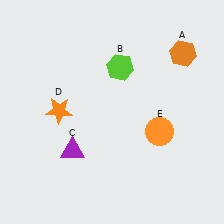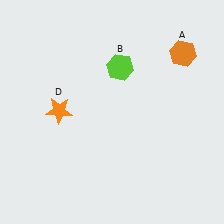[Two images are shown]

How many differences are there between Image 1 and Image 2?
There are 2 differences between the two images.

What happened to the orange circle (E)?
The orange circle (E) was removed in Image 2. It was in the bottom-right area of Image 1.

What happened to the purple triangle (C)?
The purple triangle (C) was removed in Image 2. It was in the bottom-left area of Image 1.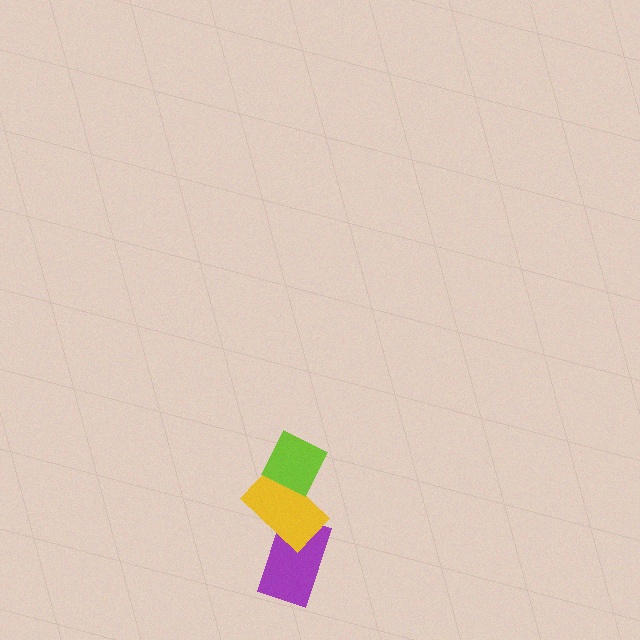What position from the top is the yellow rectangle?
The yellow rectangle is 2nd from the top.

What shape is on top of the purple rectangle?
The yellow rectangle is on top of the purple rectangle.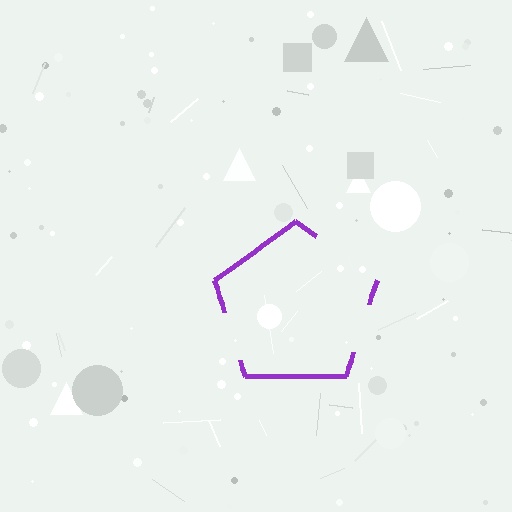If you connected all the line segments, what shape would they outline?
They would outline a pentagon.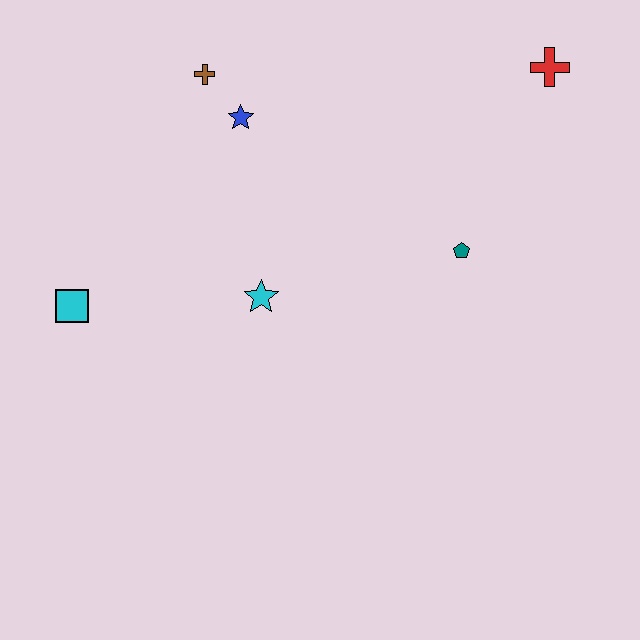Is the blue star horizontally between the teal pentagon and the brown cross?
Yes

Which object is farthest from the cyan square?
The red cross is farthest from the cyan square.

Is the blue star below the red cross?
Yes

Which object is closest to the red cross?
The teal pentagon is closest to the red cross.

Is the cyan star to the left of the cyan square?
No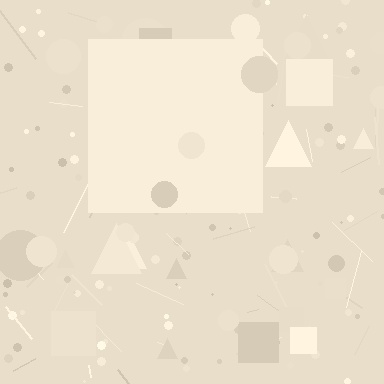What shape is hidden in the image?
A square is hidden in the image.